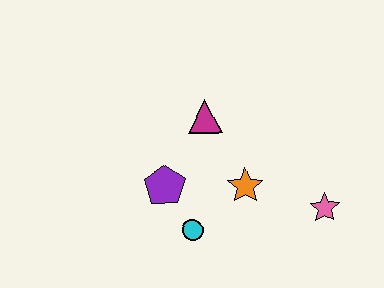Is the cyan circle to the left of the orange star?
Yes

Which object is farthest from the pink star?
The purple pentagon is farthest from the pink star.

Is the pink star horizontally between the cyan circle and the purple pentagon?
No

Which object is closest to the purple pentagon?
The cyan circle is closest to the purple pentagon.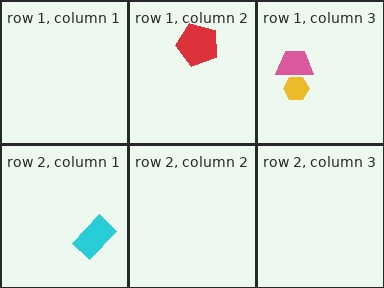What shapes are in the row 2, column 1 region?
The cyan rectangle.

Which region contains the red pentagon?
The row 1, column 2 region.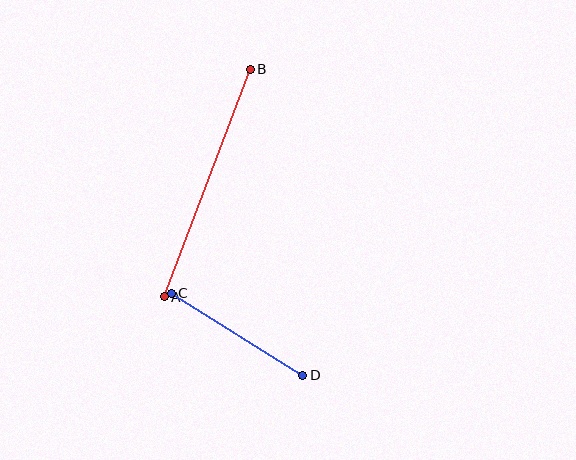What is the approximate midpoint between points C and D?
The midpoint is at approximately (237, 334) pixels.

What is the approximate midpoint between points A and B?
The midpoint is at approximately (207, 183) pixels.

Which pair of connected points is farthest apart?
Points A and B are farthest apart.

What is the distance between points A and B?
The distance is approximately 244 pixels.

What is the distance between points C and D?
The distance is approximately 155 pixels.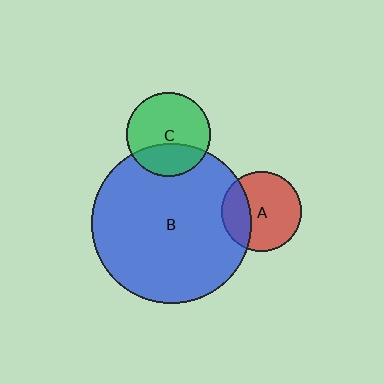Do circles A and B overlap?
Yes.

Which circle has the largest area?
Circle B (blue).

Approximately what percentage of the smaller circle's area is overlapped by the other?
Approximately 30%.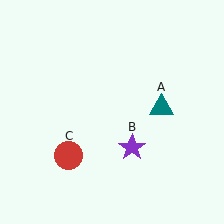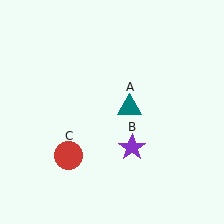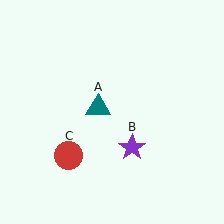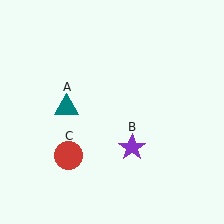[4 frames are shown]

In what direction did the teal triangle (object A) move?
The teal triangle (object A) moved left.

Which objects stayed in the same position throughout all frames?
Purple star (object B) and red circle (object C) remained stationary.